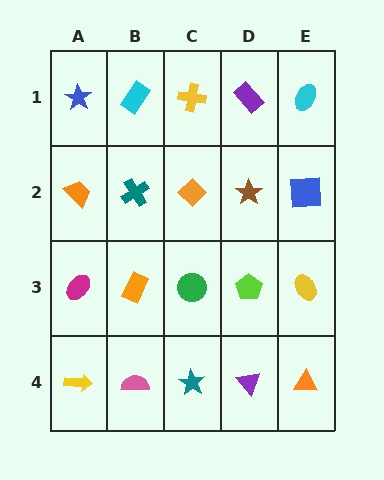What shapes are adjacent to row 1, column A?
An orange trapezoid (row 2, column A), a cyan rectangle (row 1, column B).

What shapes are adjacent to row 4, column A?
A magenta ellipse (row 3, column A), a pink semicircle (row 4, column B).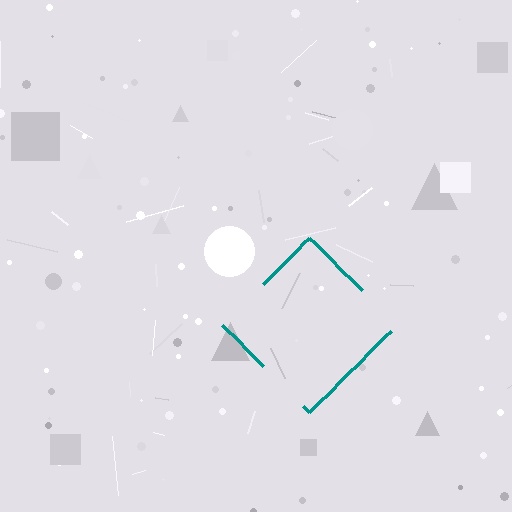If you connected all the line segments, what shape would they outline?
They would outline a diamond.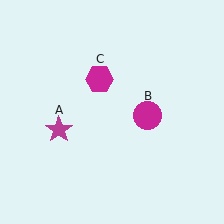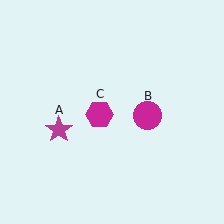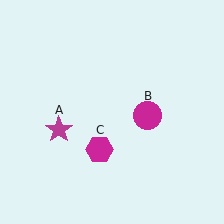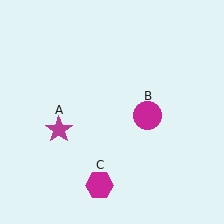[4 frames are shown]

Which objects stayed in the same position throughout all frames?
Magenta star (object A) and magenta circle (object B) remained stationary.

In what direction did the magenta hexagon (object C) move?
The magenta hexagon (object C) moved down.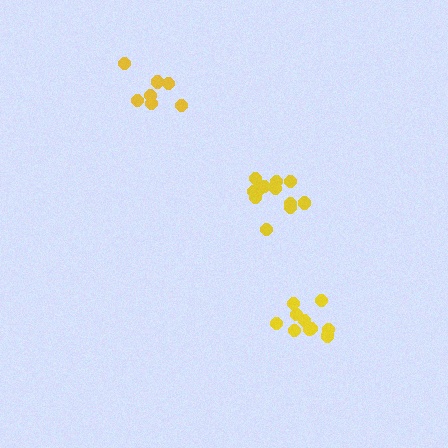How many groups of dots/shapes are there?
There are 3 groups.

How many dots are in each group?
Group 1: 10 dots, Group 2: 7 dots, Group 3: 12 dots (29 total).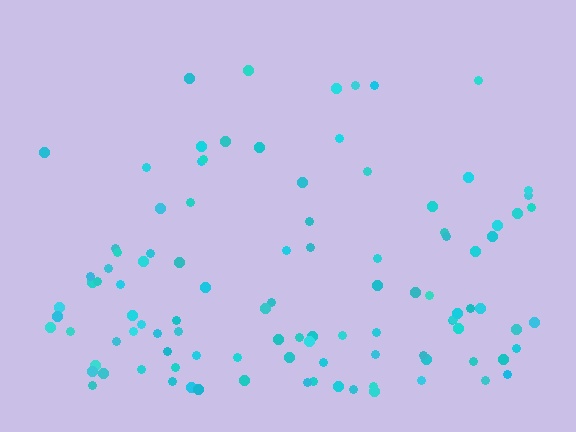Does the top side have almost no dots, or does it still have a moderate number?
Still a moderate number, just noticeably fewer than the bottom.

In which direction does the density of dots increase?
From top to bottom, with the bottom side densest.